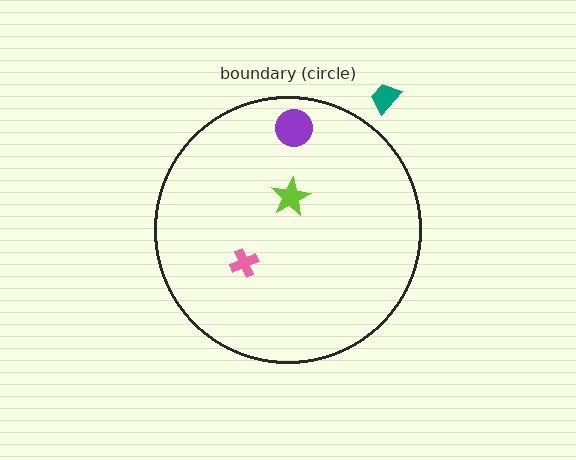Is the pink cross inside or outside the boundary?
Inside.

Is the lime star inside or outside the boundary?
Inside.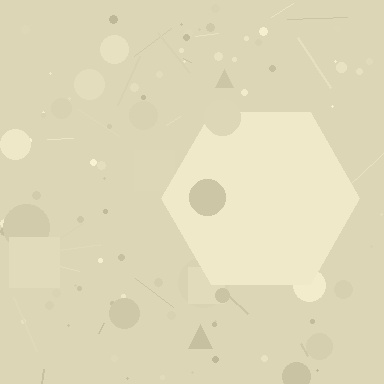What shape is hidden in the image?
A hexagon is hidden in the image.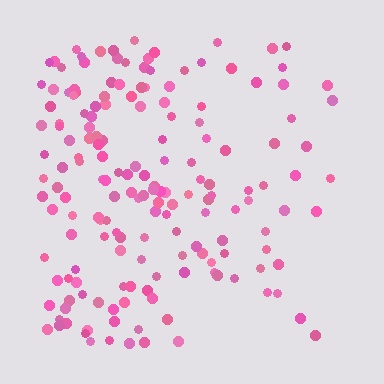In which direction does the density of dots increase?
From right to left, with the left side densest.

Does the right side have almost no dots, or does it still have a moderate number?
Still a moderate number, just noticeably fewer than the left.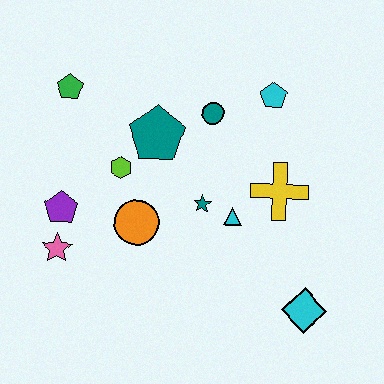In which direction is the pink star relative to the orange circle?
The pink star is to the left of the orange circle.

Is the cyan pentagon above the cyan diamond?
Yes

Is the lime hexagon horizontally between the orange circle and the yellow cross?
No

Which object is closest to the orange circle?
The lime hexagon is closest to the orange circle.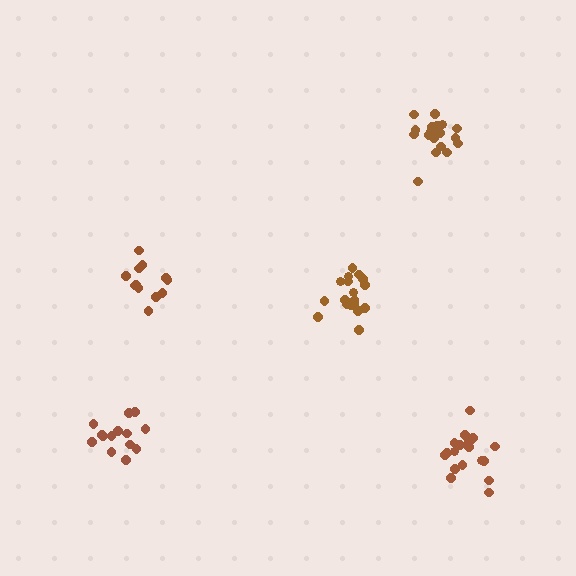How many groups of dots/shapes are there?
There are 5 groups.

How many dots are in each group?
Group 1: 12 dots, Group 2: 18 dots, Group 3: 18 dots, Group 4: 18 dots, Group 5: 15 dots (81 total).